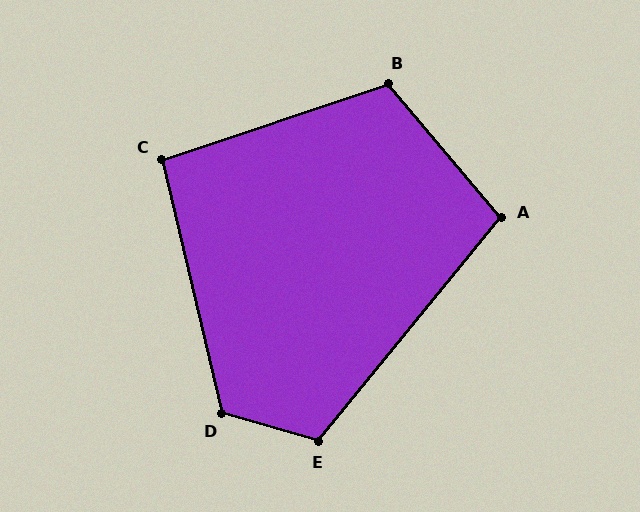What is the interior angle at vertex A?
Approximately 101 degrees (obtuse).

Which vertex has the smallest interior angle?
C, at approximately 95 degrees.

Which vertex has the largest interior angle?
D, at approximately 120 degrees.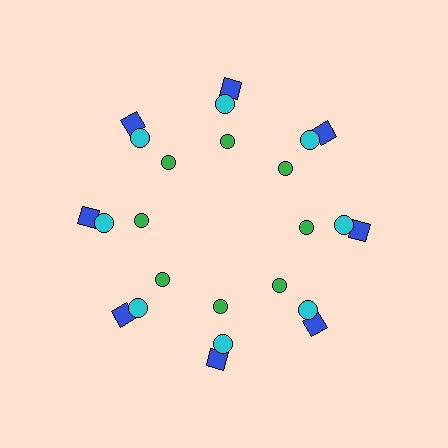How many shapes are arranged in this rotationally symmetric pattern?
There are 24 shapes, arranged in 8 groups of 3.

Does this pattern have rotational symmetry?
Yes, this pattern has 8-fold rotational symmetry. It looks the same after rotating 45 degrees around the center.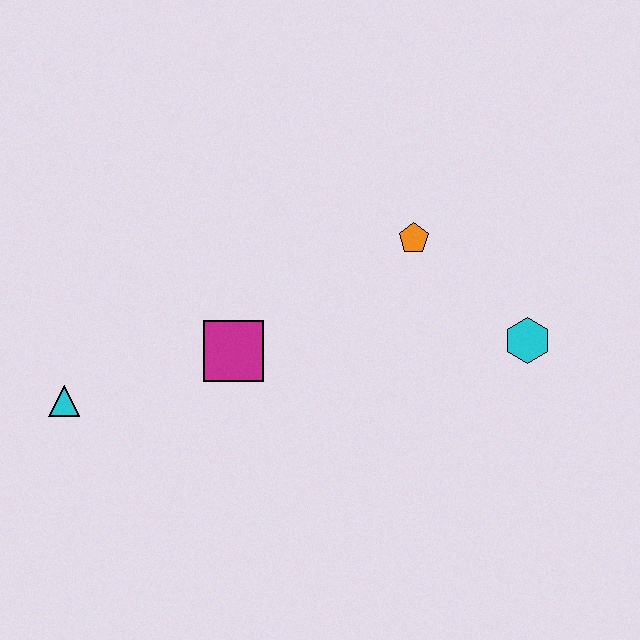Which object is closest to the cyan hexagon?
The orange pentagon is closest to the cyan hexagon.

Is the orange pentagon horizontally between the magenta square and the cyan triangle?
No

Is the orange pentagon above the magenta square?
Yes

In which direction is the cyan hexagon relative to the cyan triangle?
The cyan hexagon is to the right of the cyan triangle.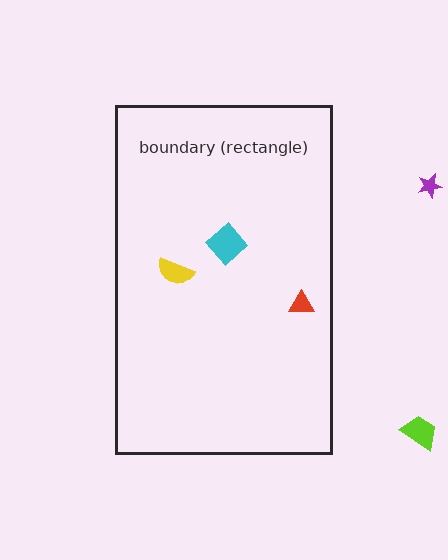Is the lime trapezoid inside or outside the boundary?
Outside.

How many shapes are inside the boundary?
3 inside, 2 outside.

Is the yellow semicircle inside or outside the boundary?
Inside.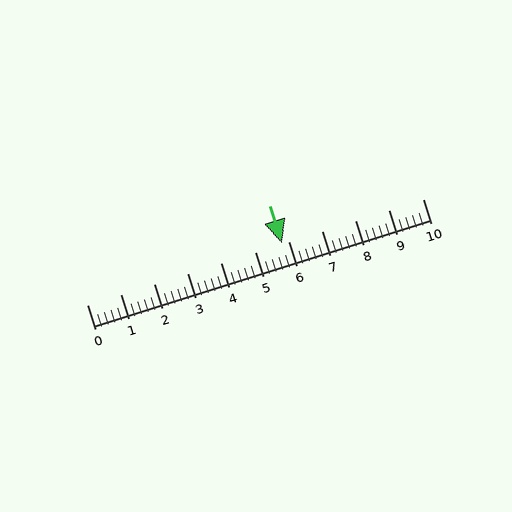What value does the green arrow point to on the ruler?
The green arrow points to approximately 5.8.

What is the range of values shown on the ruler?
The ruler shows values from 0 to 10.